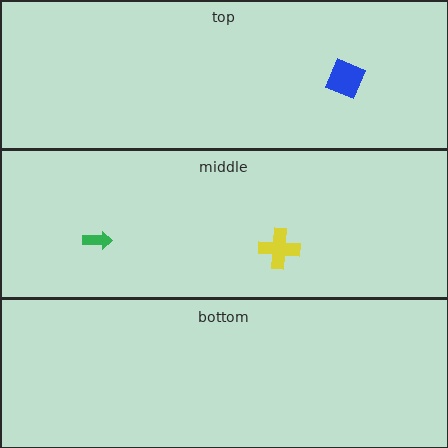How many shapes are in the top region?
1.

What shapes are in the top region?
The blue square.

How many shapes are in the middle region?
2.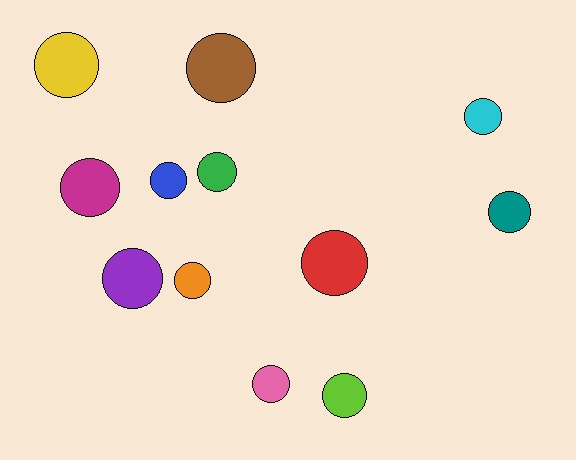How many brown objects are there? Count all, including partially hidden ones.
There is 1 brown object.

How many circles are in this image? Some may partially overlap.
There are 12 circles.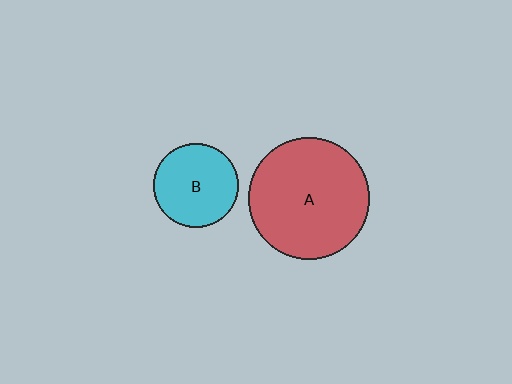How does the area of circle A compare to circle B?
Approximately 2.1 times.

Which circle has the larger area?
Circle A (red).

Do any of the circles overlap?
No, none of the circles overlap.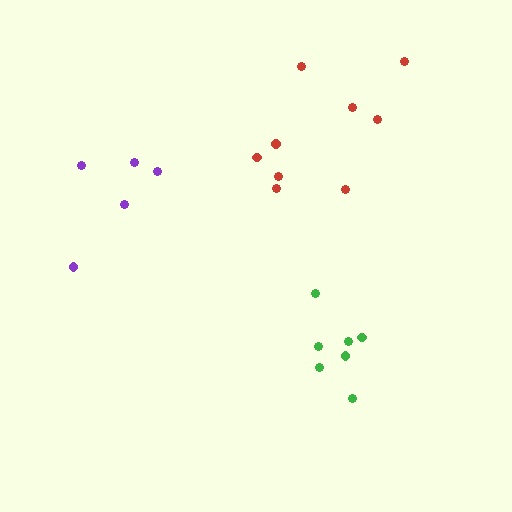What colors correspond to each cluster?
The clusters are colored: red, green, purple.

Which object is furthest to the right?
The green cluster is rightmost.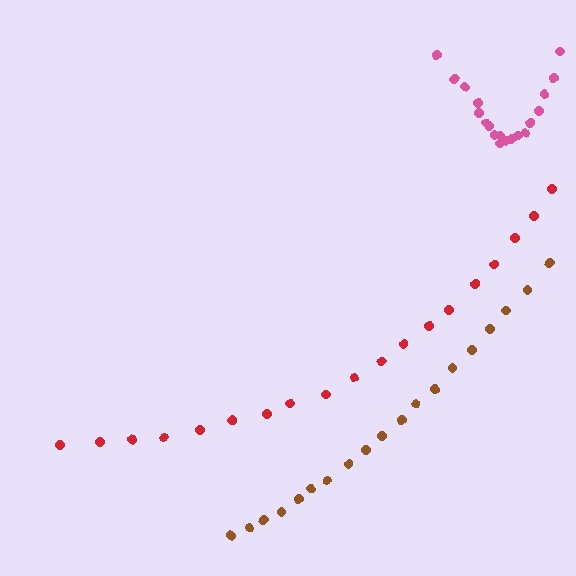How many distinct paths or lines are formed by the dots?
There are 3 distinct paths.